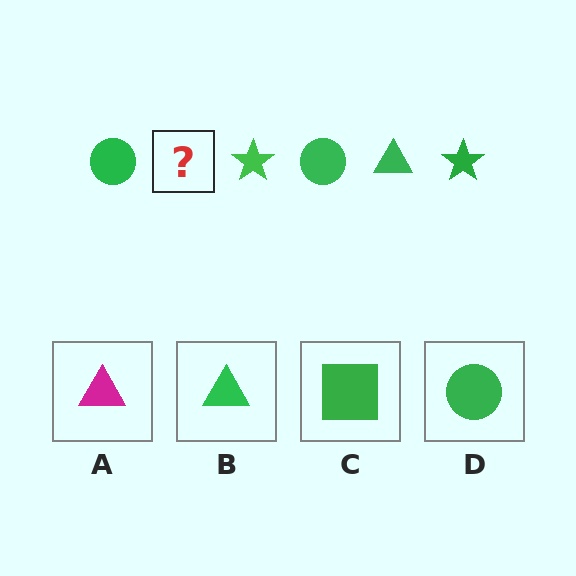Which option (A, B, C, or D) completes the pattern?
B.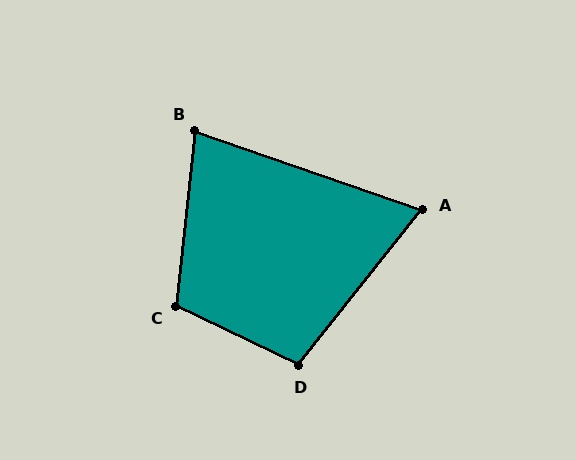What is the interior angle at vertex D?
Approximately 103 degrees (obtuse).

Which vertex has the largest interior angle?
C, at approximately 109 degrees.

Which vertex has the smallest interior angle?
A, at approximately 71 degrees.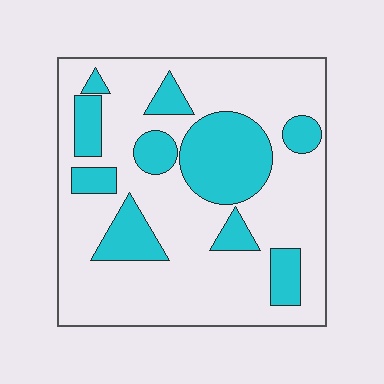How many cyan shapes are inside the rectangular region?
10.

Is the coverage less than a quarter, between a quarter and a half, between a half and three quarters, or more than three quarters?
Between a quarter and a half.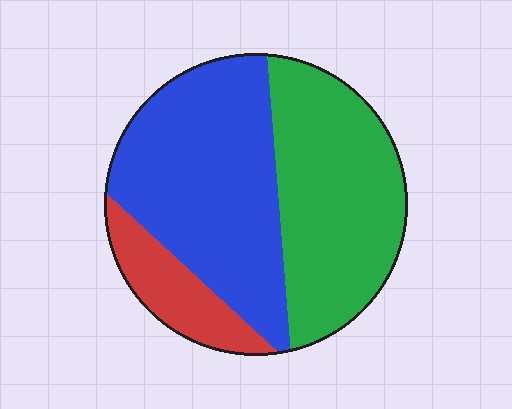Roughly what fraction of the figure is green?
Green covers around 40% of the figure.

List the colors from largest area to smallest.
From largest to smallest: blue, green, red.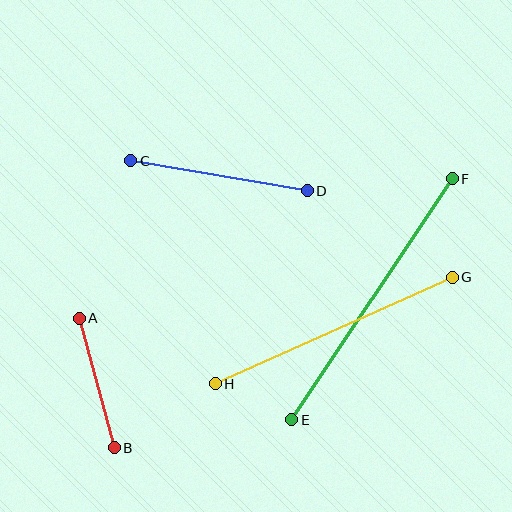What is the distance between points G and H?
The distance is approximately 260 pixels.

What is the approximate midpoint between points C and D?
The midpoint is at approximately (219, 176) pixels.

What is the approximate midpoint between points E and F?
The midpoint is at approximately (372, 299) pixels.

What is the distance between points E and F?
The distance is approximately 290 pixels.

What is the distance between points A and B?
The distance is approximately 135 pixels.